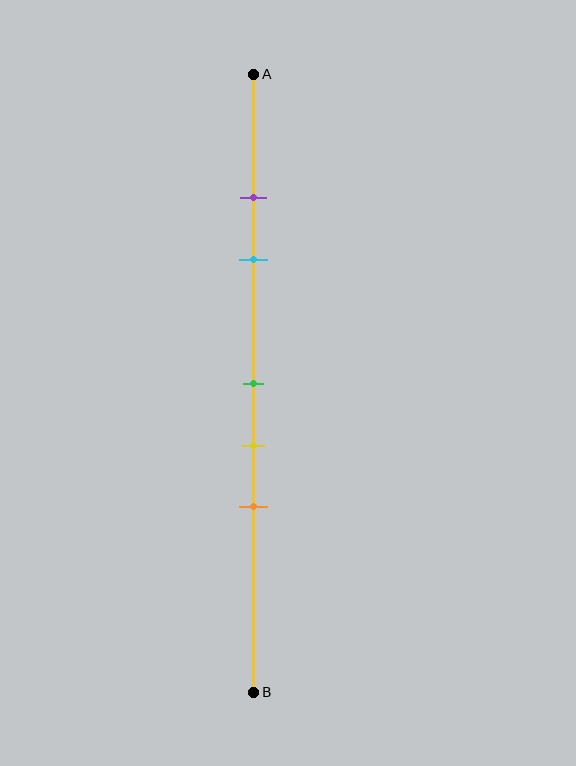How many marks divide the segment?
There are 5 marks dividing the segment.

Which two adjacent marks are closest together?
The purple and cyan marks are the closest adjacent pair.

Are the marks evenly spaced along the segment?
No, the marks are not evenly spaced.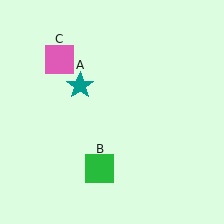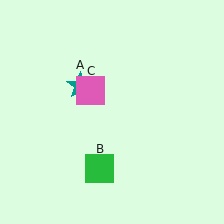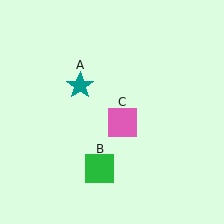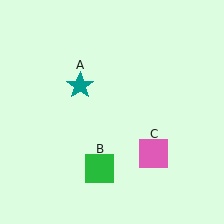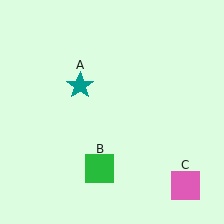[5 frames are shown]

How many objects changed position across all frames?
1 object changed position: pink square (object C).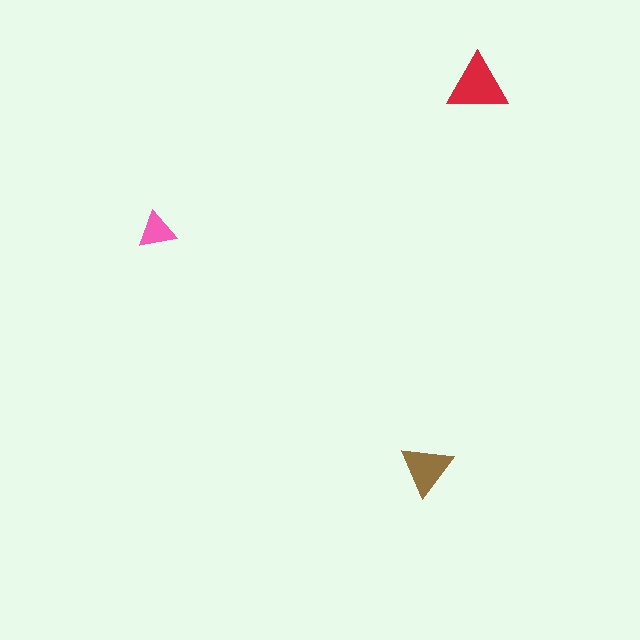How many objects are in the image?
There are 3 objects in the image.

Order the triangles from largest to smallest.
the red one, the brown one, the pink one.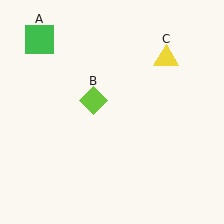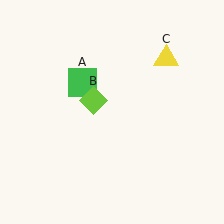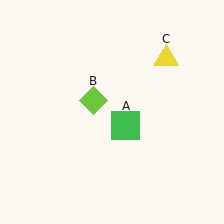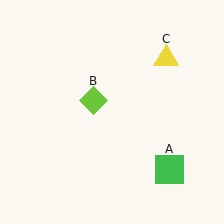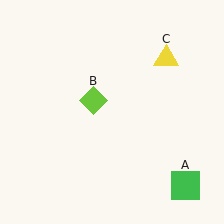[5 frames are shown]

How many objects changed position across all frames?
1 object changed position: green square (object A).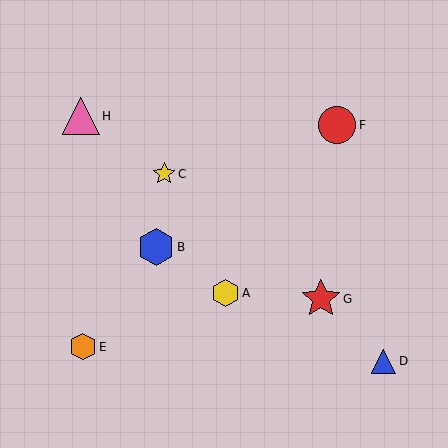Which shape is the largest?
The red star (labeled G) is the largest.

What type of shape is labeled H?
Shape H is a pink triangle.